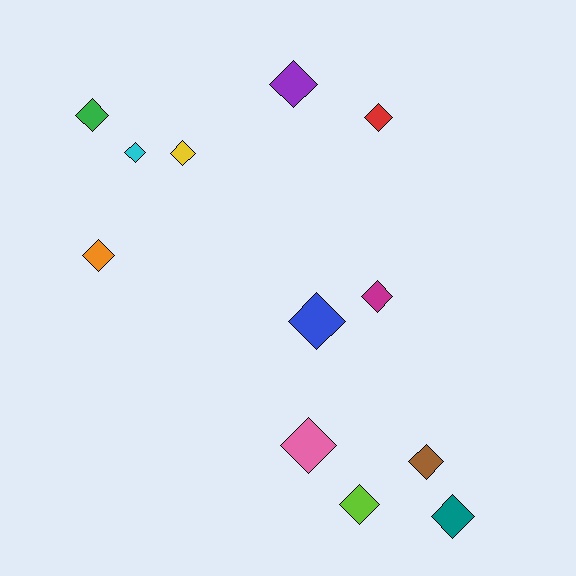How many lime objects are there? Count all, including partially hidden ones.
There is 1 lime object.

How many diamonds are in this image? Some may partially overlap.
There are 12 diamonds.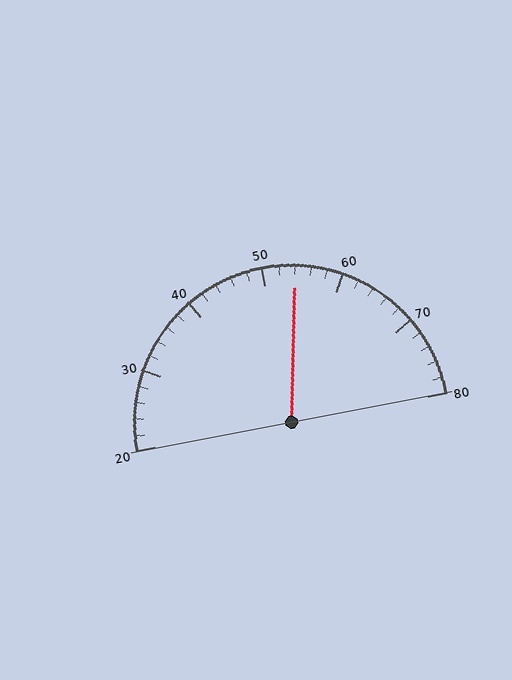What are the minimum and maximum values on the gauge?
The gauge ranges from 20 to 80.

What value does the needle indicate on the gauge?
The needle indicates approximately 54.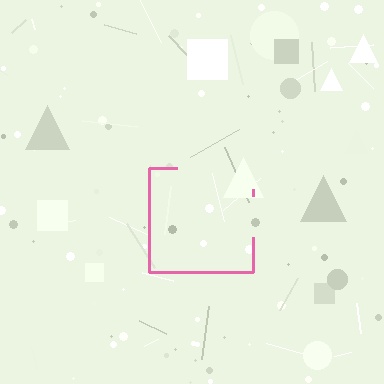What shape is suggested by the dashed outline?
The dashed outline suggests a square.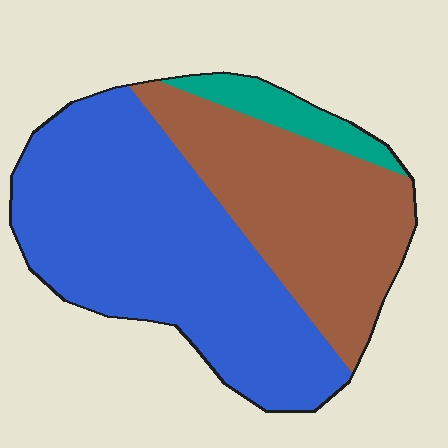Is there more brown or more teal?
Brown.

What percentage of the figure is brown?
Brown covers around 35% of the figure.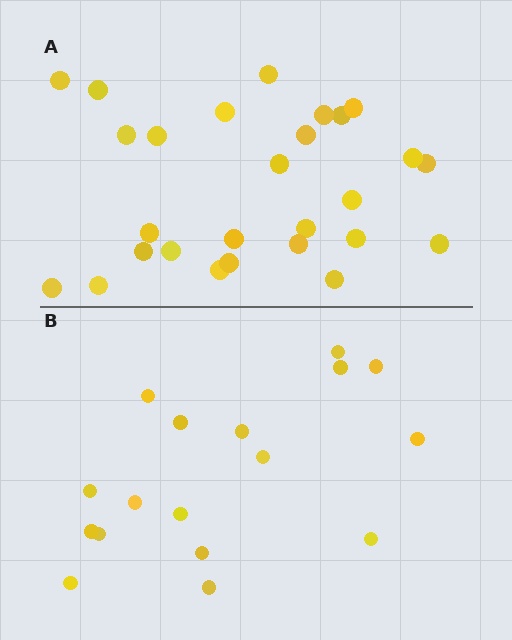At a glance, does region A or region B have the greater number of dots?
Region A (the top region) has more dots.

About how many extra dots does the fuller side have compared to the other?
Region A has roughly 10 or so more dots than region B.